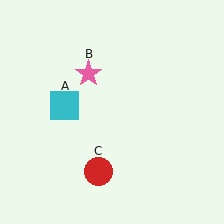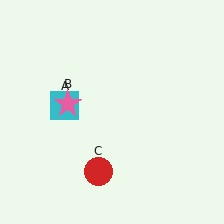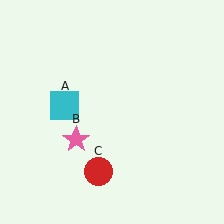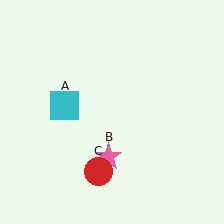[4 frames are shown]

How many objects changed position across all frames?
1 object changed position: pink star (object B).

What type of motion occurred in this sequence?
The pink star (object B) rotated counterclockwise around the center of the scene.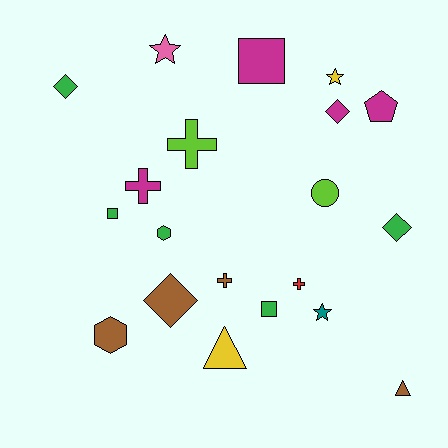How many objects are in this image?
There are 20 objects.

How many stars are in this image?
There are 3 stars.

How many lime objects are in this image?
There are 2 lime objects.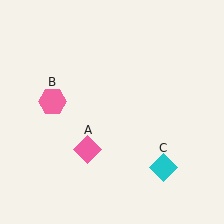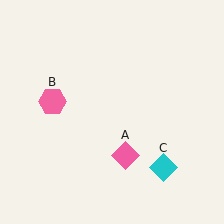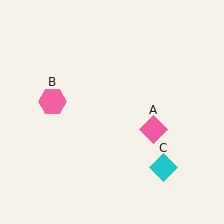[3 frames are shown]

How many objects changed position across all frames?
1 object changed position: pink diamond (object A).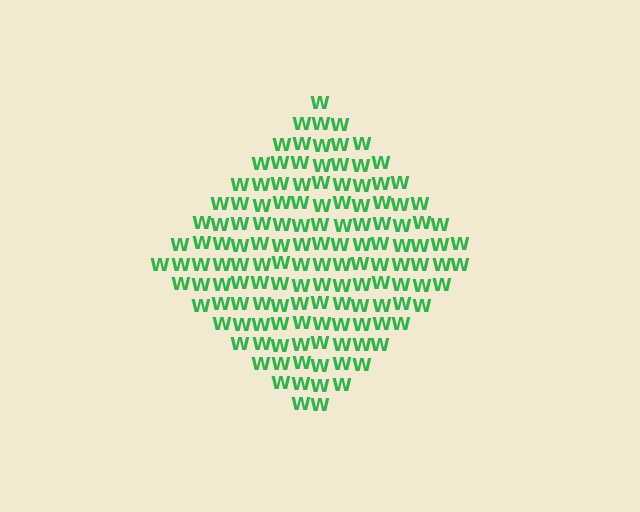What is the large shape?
The large shape is a diamond.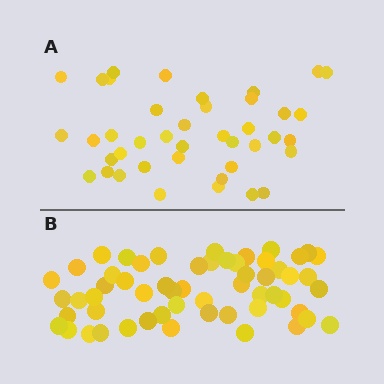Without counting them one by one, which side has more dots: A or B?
Region B (the bottom region) has more dots.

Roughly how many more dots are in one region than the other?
Region B has approximately 15 more dots than region A.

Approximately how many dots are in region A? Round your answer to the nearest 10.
About 40 dots. (The exact count is 41, which rounds to 40.)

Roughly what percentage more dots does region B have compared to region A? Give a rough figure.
About 40% more.